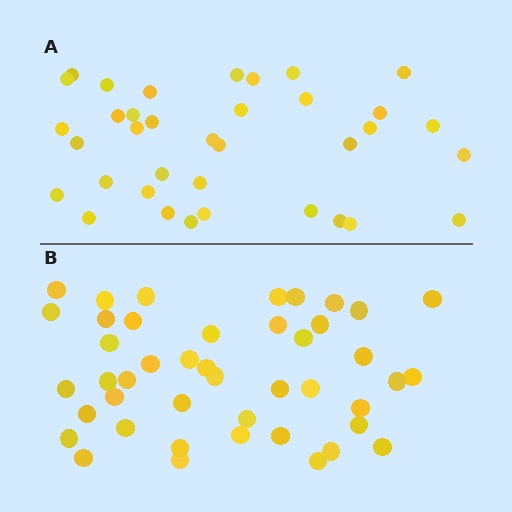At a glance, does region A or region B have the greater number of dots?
Region B (the bottom region) has more dots.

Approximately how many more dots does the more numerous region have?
Region B has roughly 8 or so more dots than region A.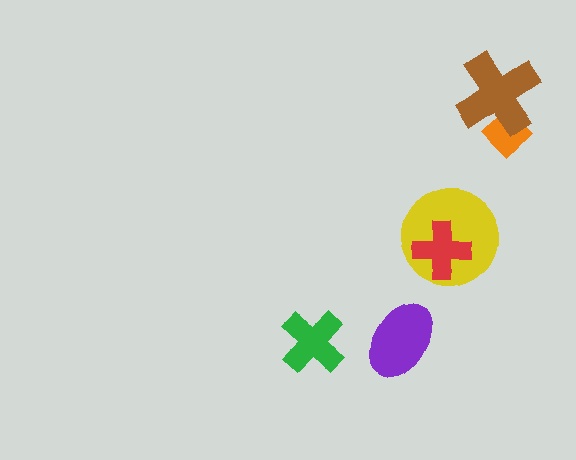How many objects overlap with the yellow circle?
1 object overlaps with the yellow circle.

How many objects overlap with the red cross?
1 object overlaps with the red cross.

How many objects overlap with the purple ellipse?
0 objects overlap with the purple ellipse.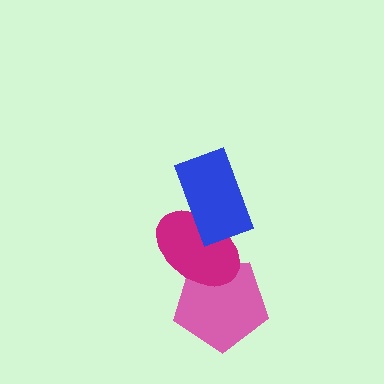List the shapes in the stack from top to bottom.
From top to bottom: the blue rectangle, the magenta ellipse, the pink pentagon.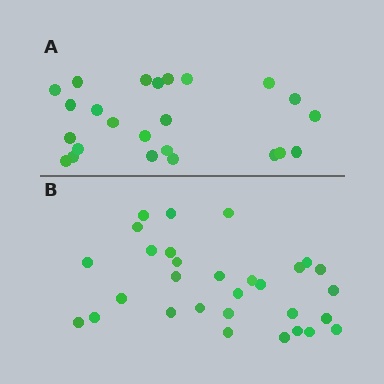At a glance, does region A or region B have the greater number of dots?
Region B (the bottom region) has more dots.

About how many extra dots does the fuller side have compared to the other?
Region B has about 6 more dots than region A.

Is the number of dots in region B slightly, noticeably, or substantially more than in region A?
Region B has noticeably more, but not dramatically so. The ratio is roughly 1.2 to 1.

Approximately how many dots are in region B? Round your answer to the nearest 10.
About 30 dots.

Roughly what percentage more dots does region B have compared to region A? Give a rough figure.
About 25% more.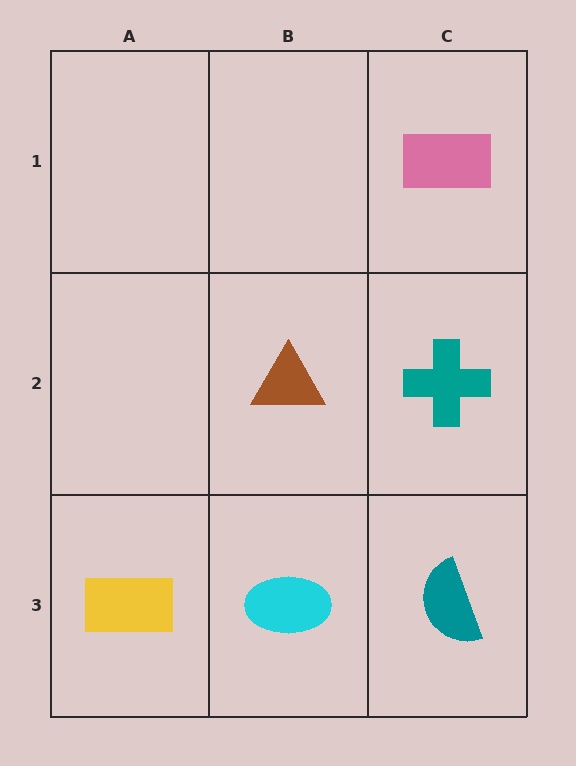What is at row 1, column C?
A pink rectangle.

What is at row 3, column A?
A yellow rectangle.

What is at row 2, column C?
A teal cross.